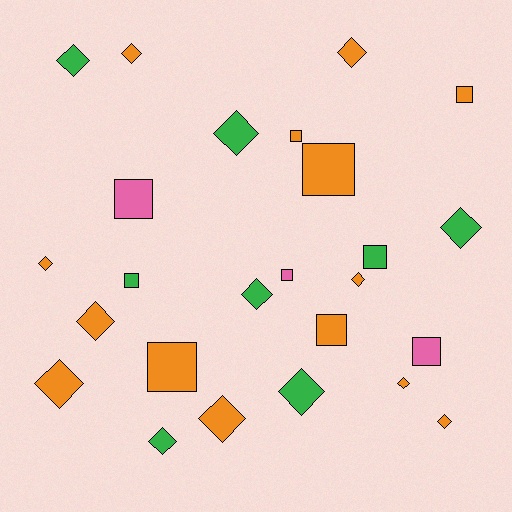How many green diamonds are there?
There are 6 green diamonds.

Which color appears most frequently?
Orange, with 14 objects.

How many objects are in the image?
There are 25 objects.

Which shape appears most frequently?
Diamond, with 15 objects.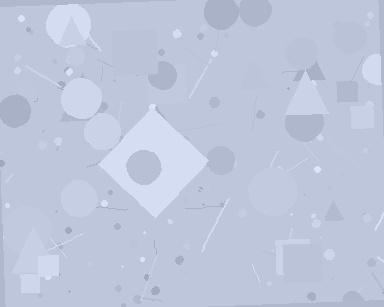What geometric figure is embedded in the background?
A diamond is embedded in the background.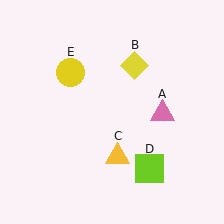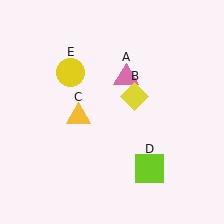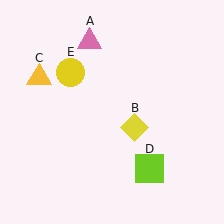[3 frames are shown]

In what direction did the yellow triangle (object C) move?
The yellow triangle (object C) moved up and to the left.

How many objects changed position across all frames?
3 objects changed position: pink triangle (object A), yellow diamond (object B), yellow triangle (object C).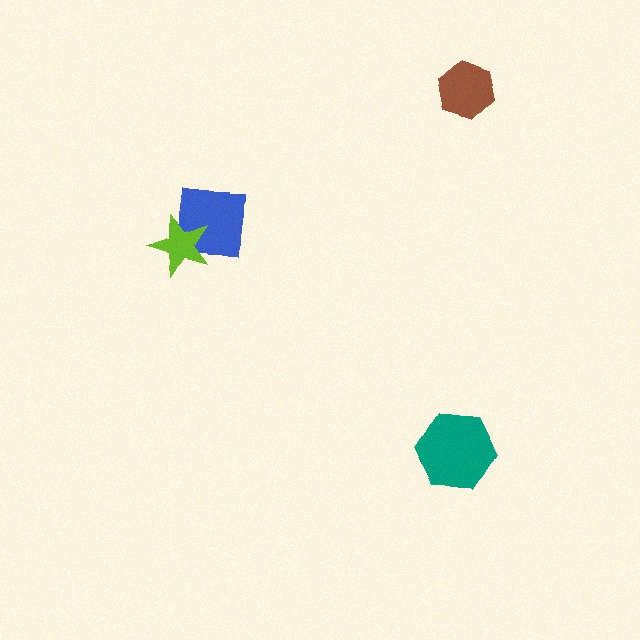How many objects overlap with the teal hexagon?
0 objects overlap with the teal hexagon.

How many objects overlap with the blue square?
1 object overlaps with the blue square.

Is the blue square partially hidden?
Yes, it is partially covered by another shape.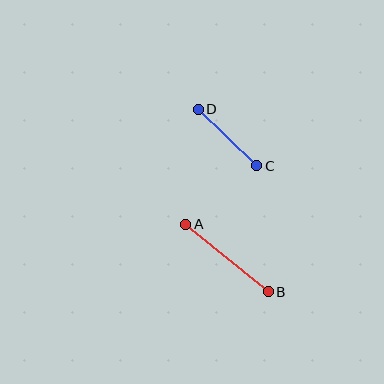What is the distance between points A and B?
The distance is approximately 106 pixels.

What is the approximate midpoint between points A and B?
The midpoint is at approximately (227, 258) pixels.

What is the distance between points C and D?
The distance is approximately 81 pixels.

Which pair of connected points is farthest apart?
Points A and B are farthest apart.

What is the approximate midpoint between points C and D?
The midpoint is at approximately (227, 138) pixels.